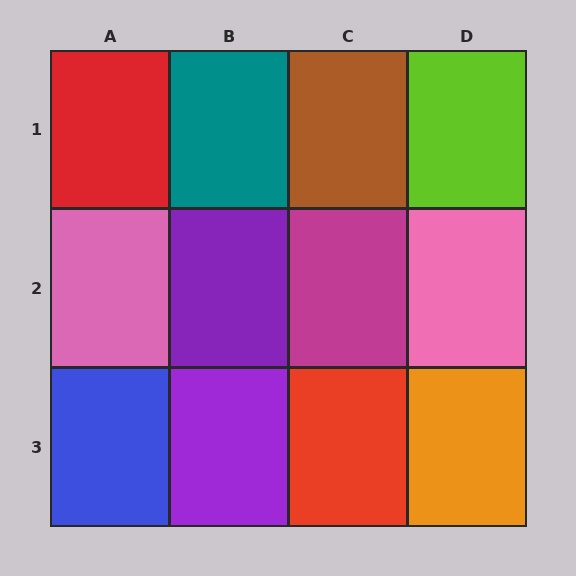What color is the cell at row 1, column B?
Teal.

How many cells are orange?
1 cell is orange.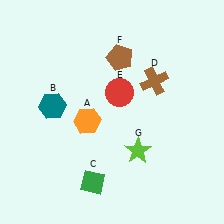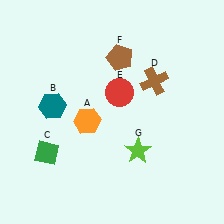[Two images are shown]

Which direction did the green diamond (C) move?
The green diamond (C) moved left.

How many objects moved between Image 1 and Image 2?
1 object moved between the two images.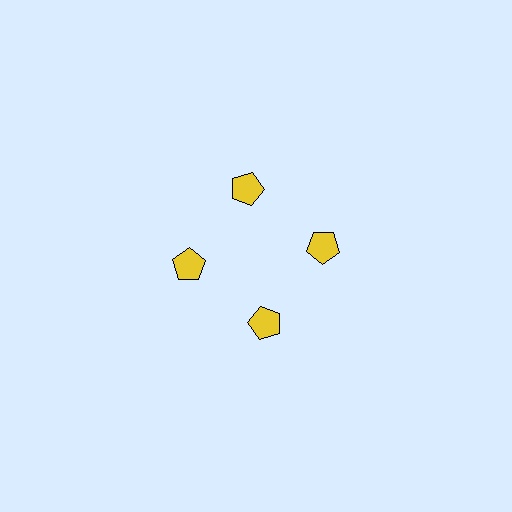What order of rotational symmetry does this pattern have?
This pattern has 4-fold rotational symmetry.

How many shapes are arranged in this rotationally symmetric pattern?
There are 4 shapes, arranged in 4 groups of 1.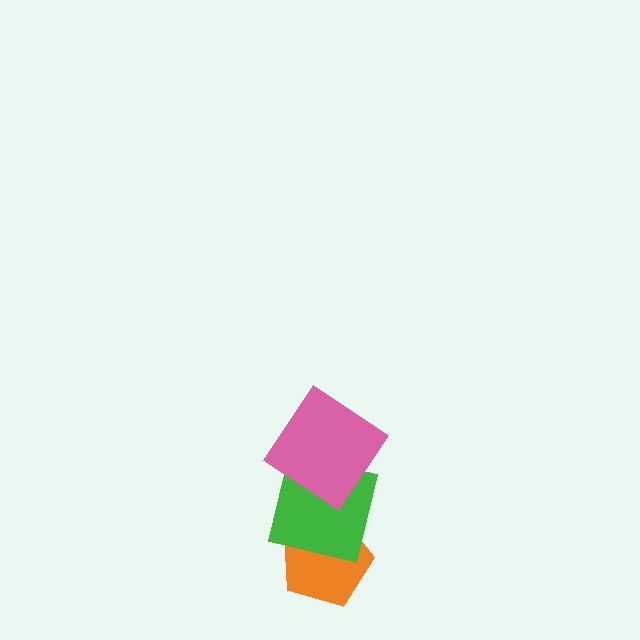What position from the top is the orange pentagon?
The orange pentagon is 3rd from the top.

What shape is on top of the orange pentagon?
The green square is on top of the orange pentagon.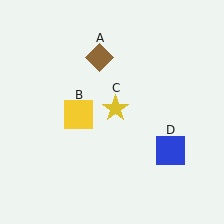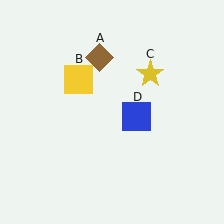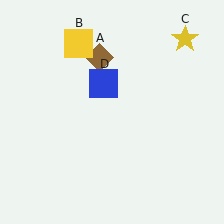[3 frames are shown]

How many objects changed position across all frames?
3 objects changed position: yellow square (object B), yellow star (object C), blue square (object D).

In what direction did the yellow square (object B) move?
The yellow square (object B) moved up.